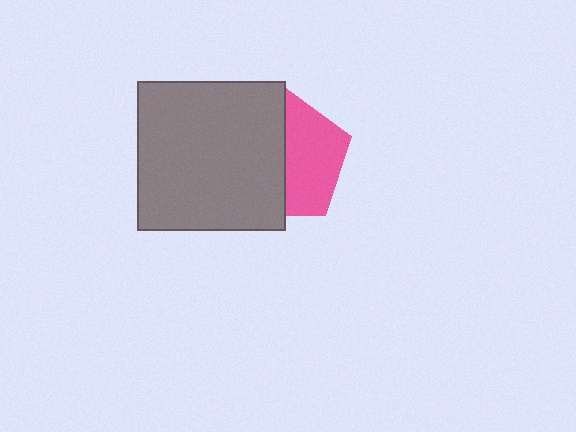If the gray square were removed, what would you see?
You would see the complete pink pentagon.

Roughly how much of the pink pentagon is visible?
About half of it is visible (roughly 48%).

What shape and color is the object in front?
The object in front is a gray square.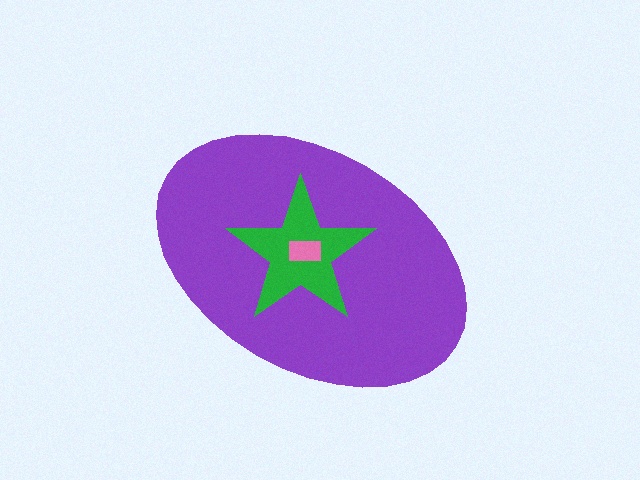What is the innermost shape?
The pink rectangle.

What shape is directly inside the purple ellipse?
The green star.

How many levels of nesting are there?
3.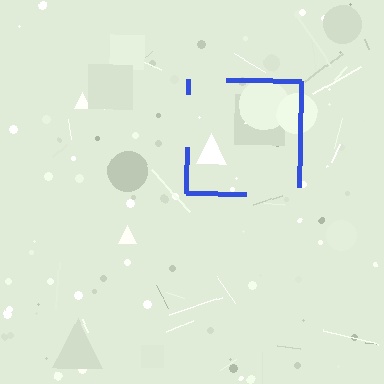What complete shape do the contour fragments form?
The contour fragments form a square.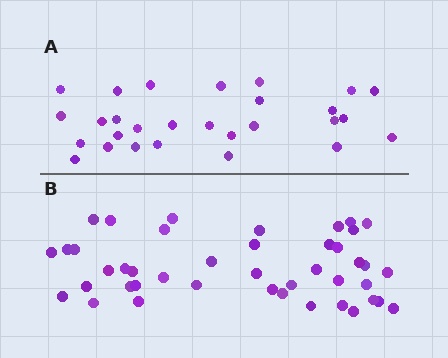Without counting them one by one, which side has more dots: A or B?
Region B (the bottom region) has more dots.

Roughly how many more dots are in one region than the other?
Region B has approximately 15 more dots than region A.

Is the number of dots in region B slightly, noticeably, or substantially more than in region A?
Region B has substantially more. The ratio is roughly 1.5 to 1.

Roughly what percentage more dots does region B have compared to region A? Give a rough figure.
About 55% more.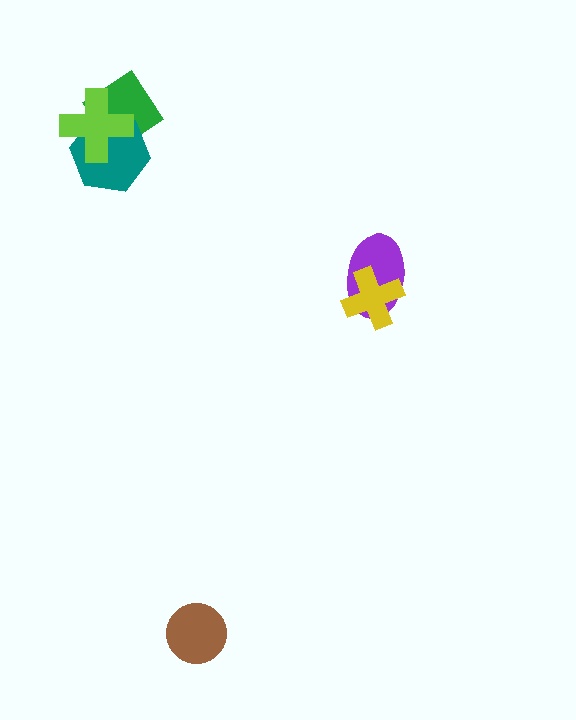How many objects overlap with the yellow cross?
1 object overlaps with the yellow cross.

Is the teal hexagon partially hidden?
Yes, it is partially covered by another shape.